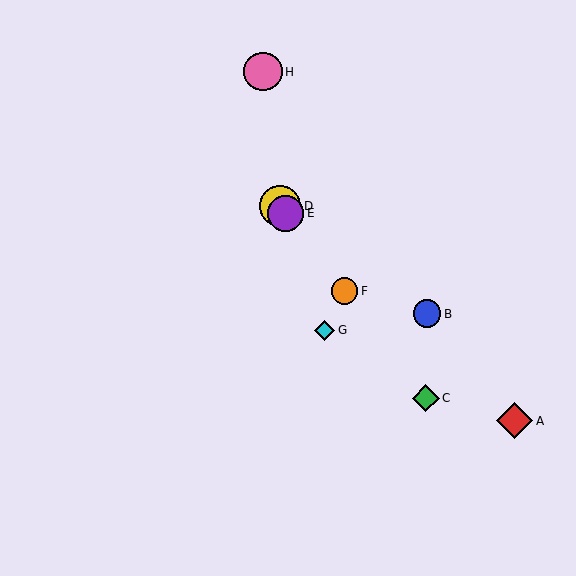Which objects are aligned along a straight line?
Objects C, D, E, F are aligned along a straight line.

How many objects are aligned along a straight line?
4 objects (C, D, E, F) are aligned along a straight line.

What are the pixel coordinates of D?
Object D is at (280, 206).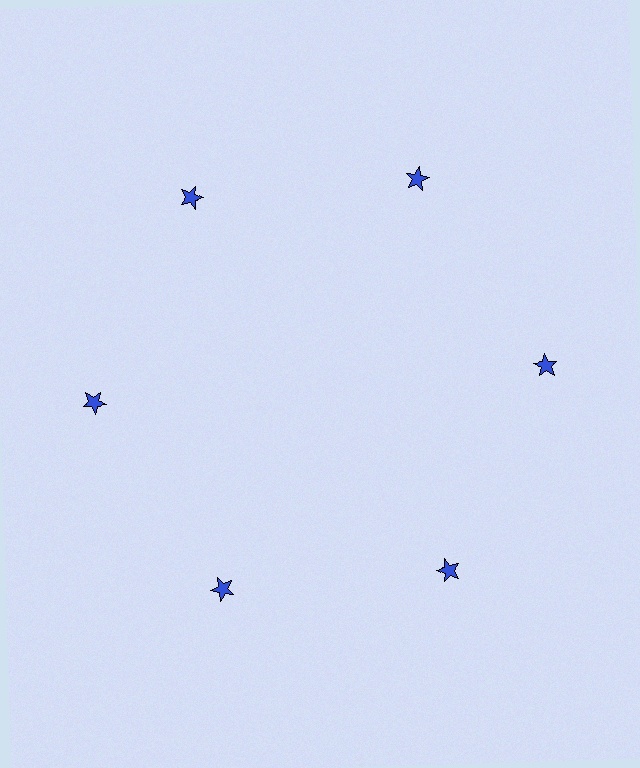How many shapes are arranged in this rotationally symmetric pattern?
There are 6 shapes, arranged in 6 groups of 1.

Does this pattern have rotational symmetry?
Yes, this pattern has 6-fold rotational symmetry. It looks the same after rotating 60 degrees around the center.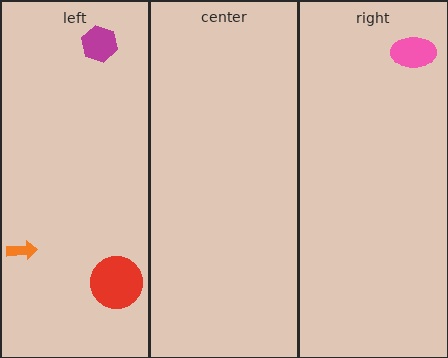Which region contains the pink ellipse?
The right region.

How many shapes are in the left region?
3.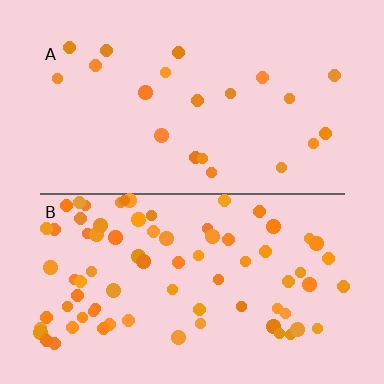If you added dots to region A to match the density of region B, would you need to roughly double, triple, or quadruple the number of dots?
Approximately quadruple.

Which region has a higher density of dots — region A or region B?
B (the bottom).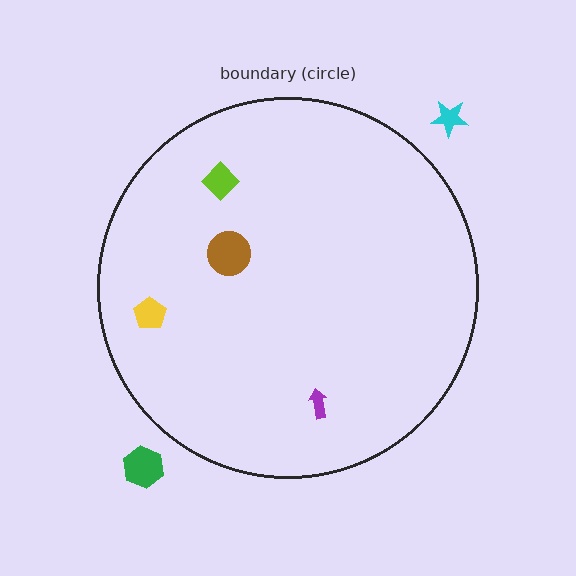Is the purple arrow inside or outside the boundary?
Inside.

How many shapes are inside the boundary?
4 inside, 2 outside.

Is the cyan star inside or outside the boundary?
Outside.